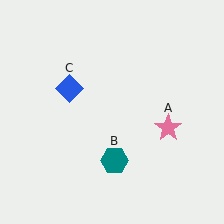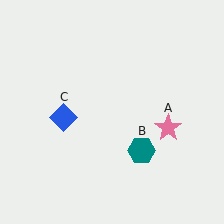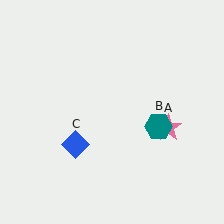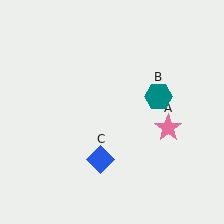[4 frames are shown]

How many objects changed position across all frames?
2 objects changed position: teal hexagon (object B), blue diamond (object C).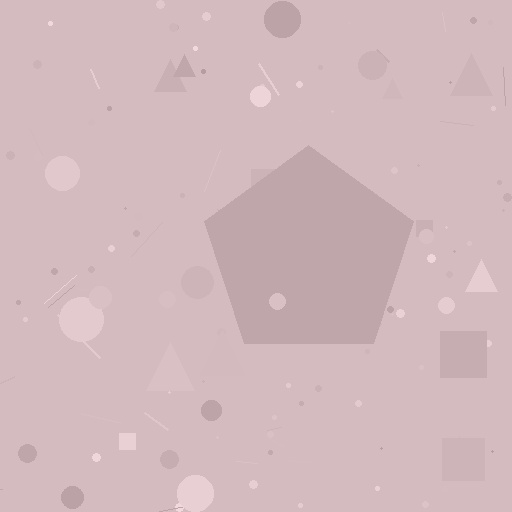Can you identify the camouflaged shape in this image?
The camouflaged shape is a pentagon.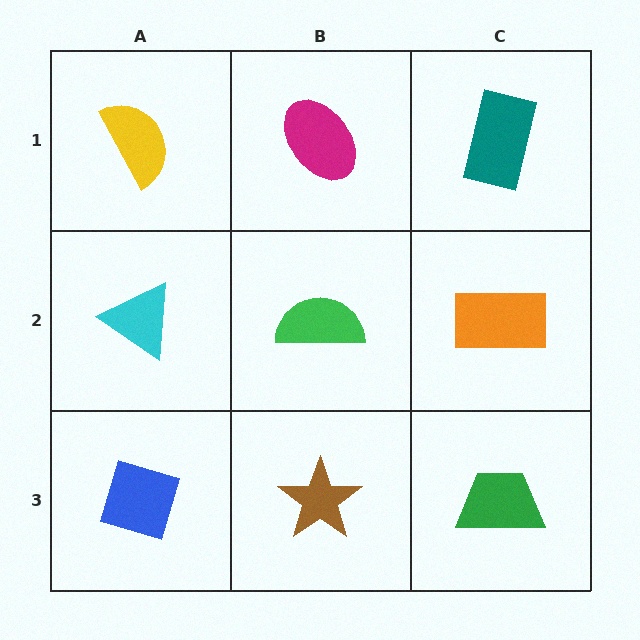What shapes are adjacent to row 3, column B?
A green semicircle (row 2, column B), a blue diamond (row 3, column A), a green trapezoid (row 3, column C).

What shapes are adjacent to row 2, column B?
A magenta ellipse (row 1, column B), a brown star (row 3, column B), a cyan triangle (row 2, column A), an orange rectangle (row 2, column C).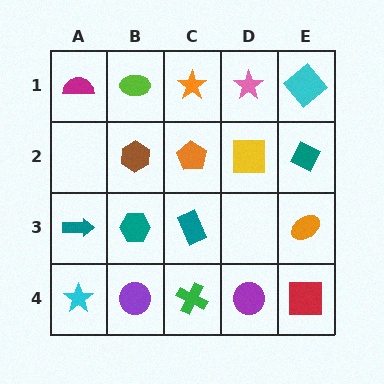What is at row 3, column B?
A teal hexagon.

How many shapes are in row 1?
5 shapes.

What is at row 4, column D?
A purple circle.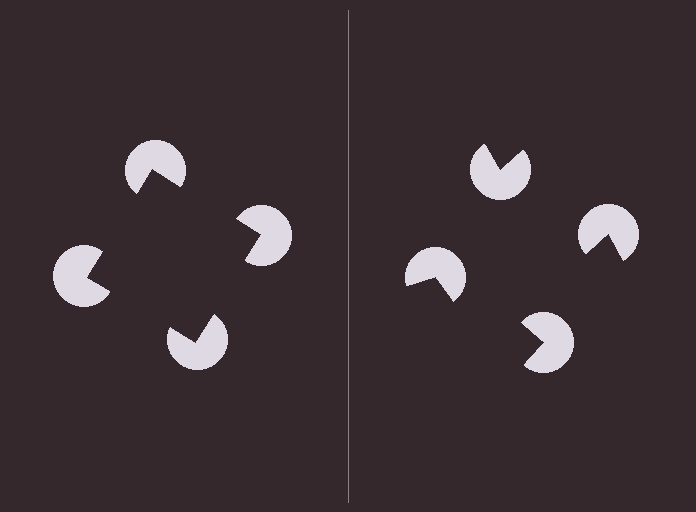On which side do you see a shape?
An illusory square appears on the left side. On the right side the wedge cuts are rotated, so no coherent shape forms.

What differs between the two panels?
The pac-man discs are positioned identically on both sides; only the wedge orientations differ. On the left they align to a square; on the right they are misaligned.